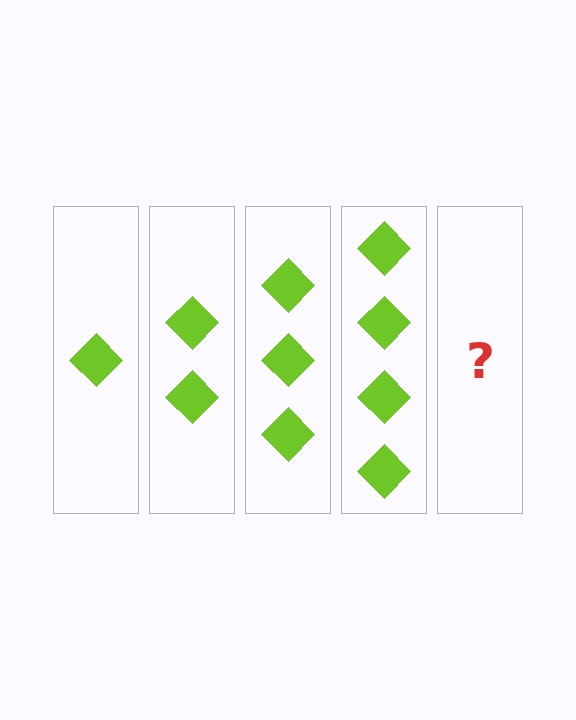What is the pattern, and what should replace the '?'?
The pattern is that each step adds one more diamond. The '?' should be 5 diamonds.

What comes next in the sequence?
The next element should be 5 diamonds.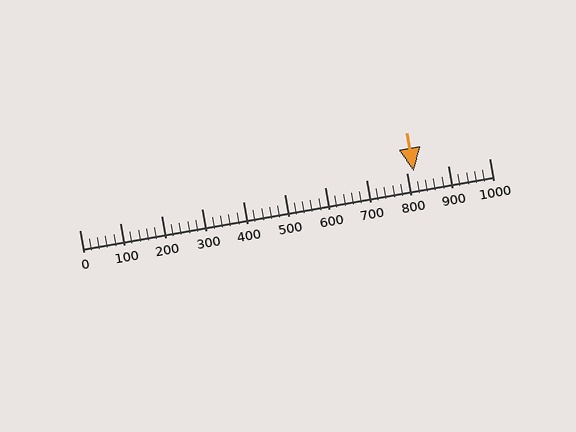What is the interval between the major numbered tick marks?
The major tick marks are spaced 100 units apart.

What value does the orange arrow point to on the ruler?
The orange arrow points to approximately 817.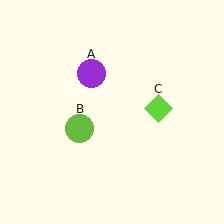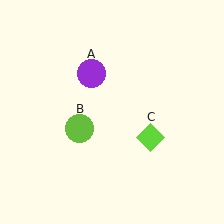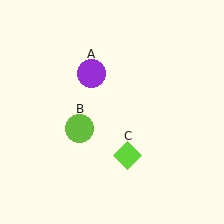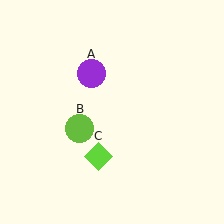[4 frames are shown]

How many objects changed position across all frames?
1 object changed position: lime diamond (object C).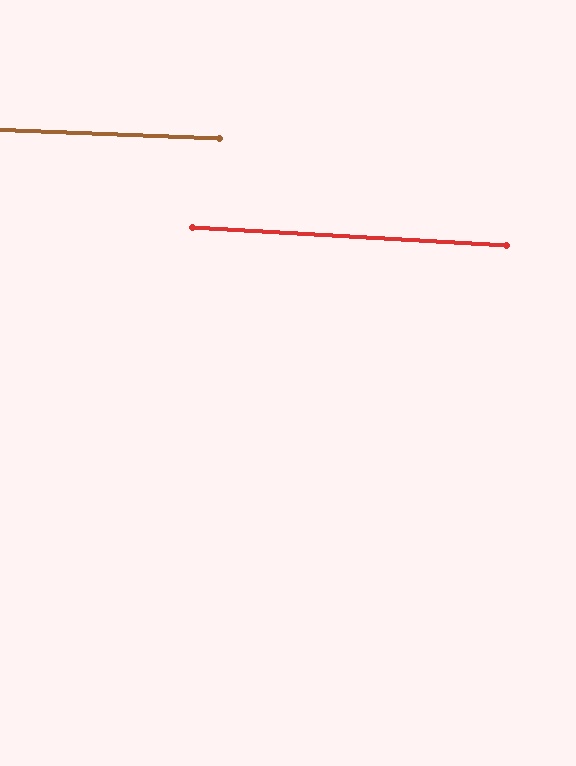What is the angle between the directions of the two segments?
Approximately 1 degree.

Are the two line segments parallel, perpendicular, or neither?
Parallel — their directions differ by only 1.2°.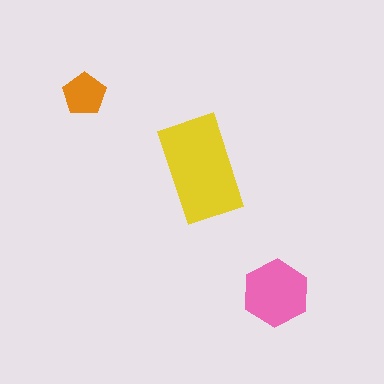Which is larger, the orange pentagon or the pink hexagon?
The pink hexagon.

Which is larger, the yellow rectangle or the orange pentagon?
The yellow rectangle.